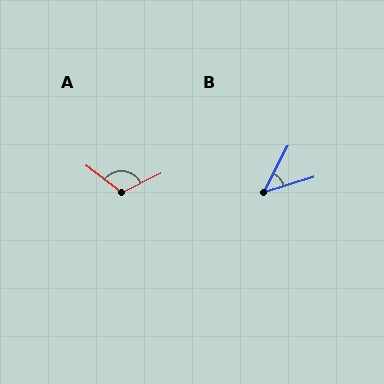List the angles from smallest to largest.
B (45°), A (116°).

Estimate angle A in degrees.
Approximately 116 degrees.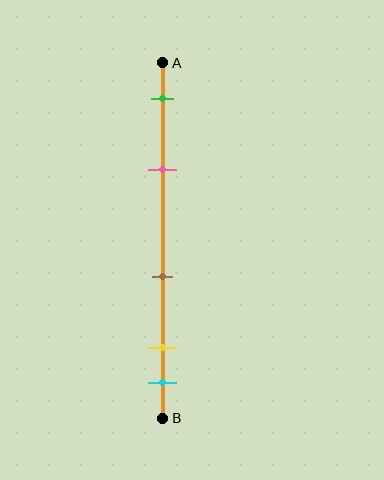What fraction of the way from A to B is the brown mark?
The brown mark is approximately 60% (0.6) of the way from A to B.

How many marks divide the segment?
There are 5 marks dividing the segment.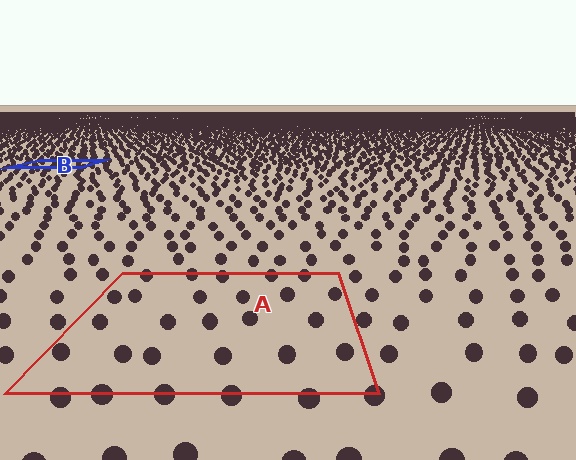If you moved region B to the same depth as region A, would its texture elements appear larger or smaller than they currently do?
They would appear larger. At a closer depth, the same texture elements are projected at a bigger on-screen size.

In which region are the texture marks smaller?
The texture marks are smaller in region B, because it is farther away.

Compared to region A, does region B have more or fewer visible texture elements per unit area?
Region B has more texture elements per unit area — they are packed more densely because it is farther away.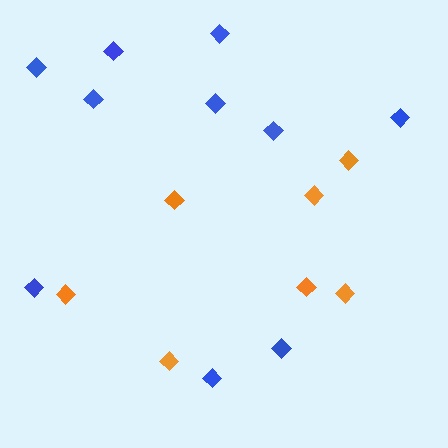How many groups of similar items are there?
There are 2 groups: one group of blue diamonds (10) and one group of orange diamonds (7).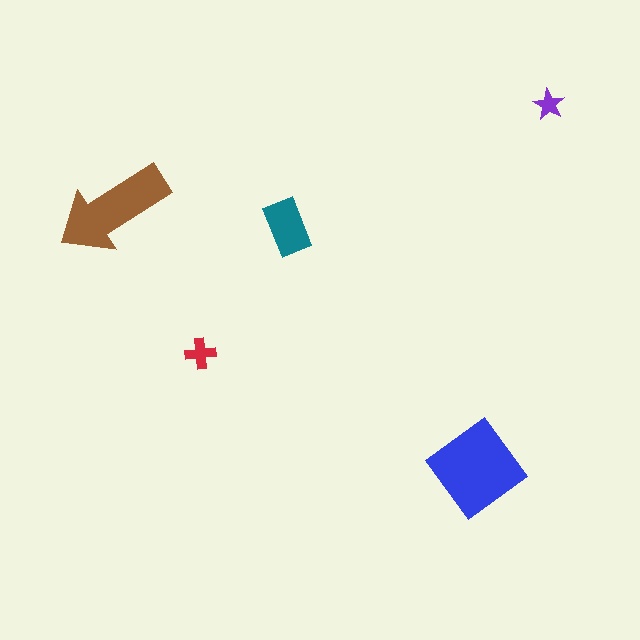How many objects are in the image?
There are 5 objects in the image.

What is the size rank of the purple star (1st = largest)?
5th.